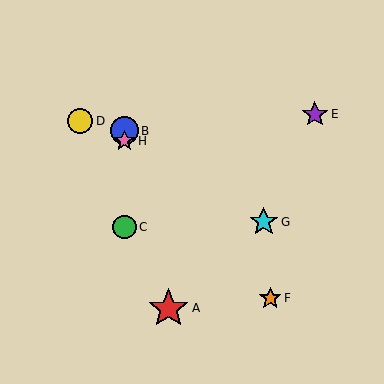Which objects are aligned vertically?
Objects B, C, H are aligned vertically.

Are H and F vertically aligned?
No, H is at x≈124 and F is at x≈270.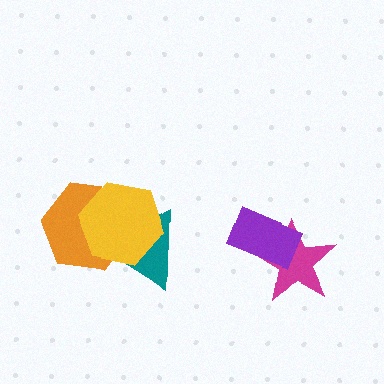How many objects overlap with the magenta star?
1 object overlaps with the magenta star.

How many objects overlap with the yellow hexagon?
2 objects overlap with the yellow hexagon.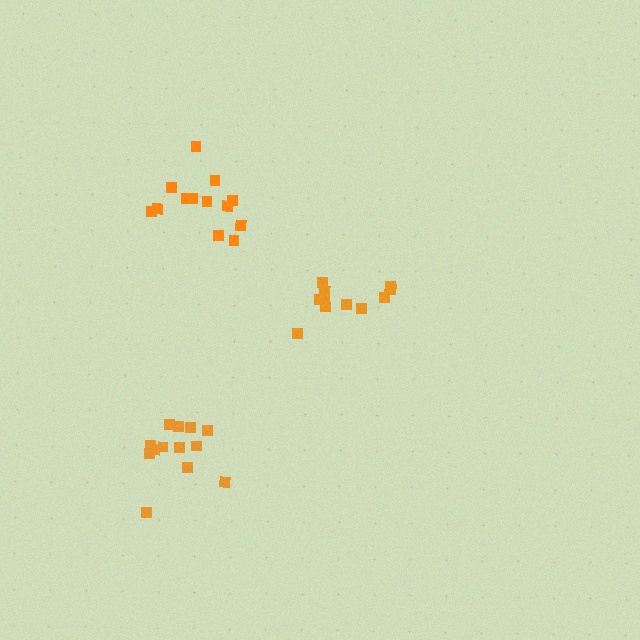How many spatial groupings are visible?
There are 3 spatial groupings.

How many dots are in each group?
Group 1: 11 dots, Group 2: 13 dots, Group 3: 13 dots (37 total).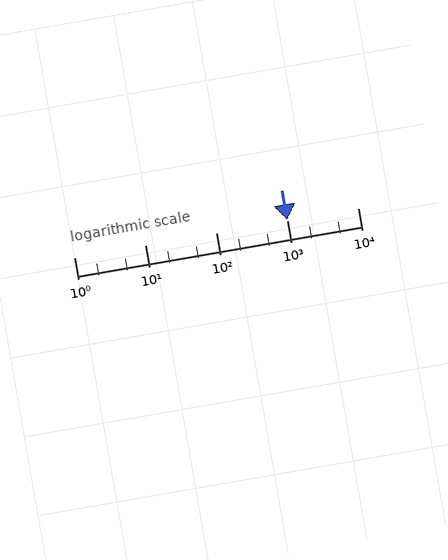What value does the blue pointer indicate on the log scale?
The pointer indicates approximately 1000.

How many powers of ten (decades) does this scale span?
The scale spans 4 decades, from 1 to 10000.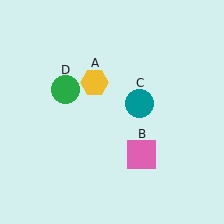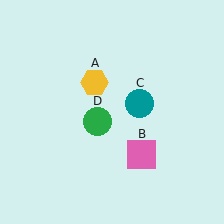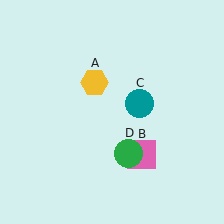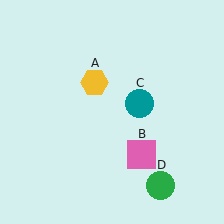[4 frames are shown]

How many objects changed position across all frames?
1 object changed position: green circle (object D).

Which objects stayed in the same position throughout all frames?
Yellow hexagon (object A) and pink square (object B) and teal circle (object C) remained stationary.